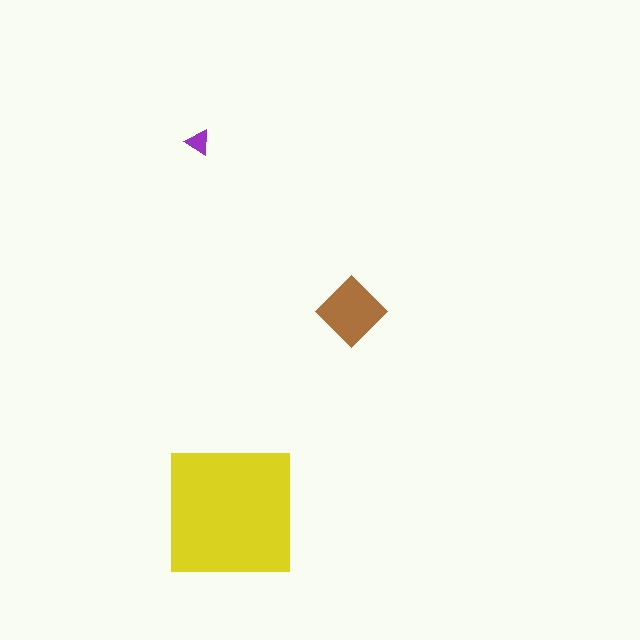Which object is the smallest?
The purple triangle.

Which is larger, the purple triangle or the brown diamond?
The brown diamond.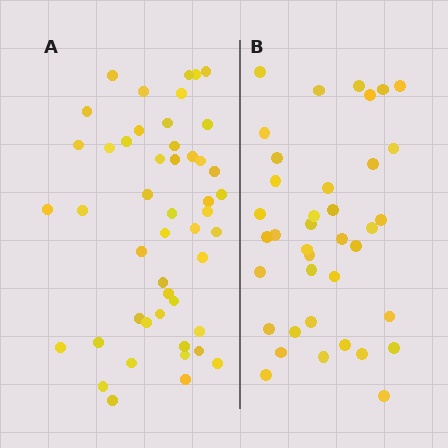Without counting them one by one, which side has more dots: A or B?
Region A (the left region) has more dots.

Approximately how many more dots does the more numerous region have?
Region A has roughly 10 or so more dots than region B.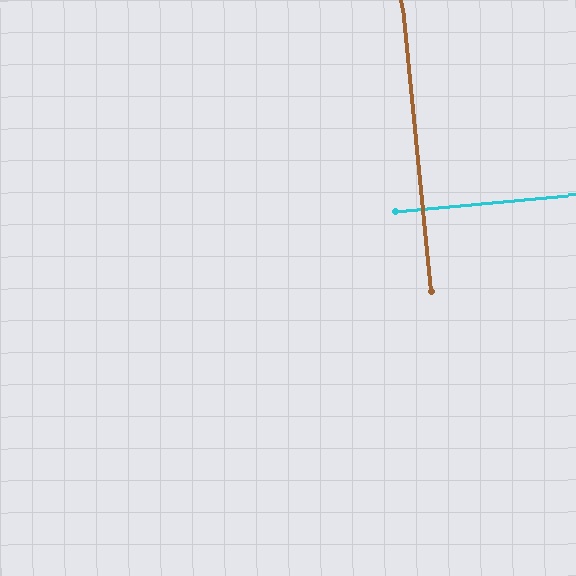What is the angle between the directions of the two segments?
Approximately 89 degrees.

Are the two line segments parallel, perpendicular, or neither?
Perpendicular — they meet at approximately 89°.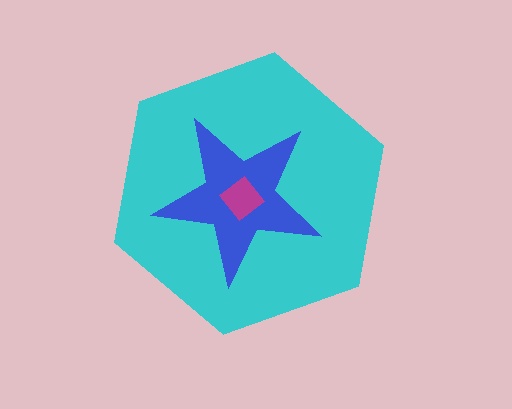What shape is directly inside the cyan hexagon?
The blue star.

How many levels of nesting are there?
3.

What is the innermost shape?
The magenta diamond.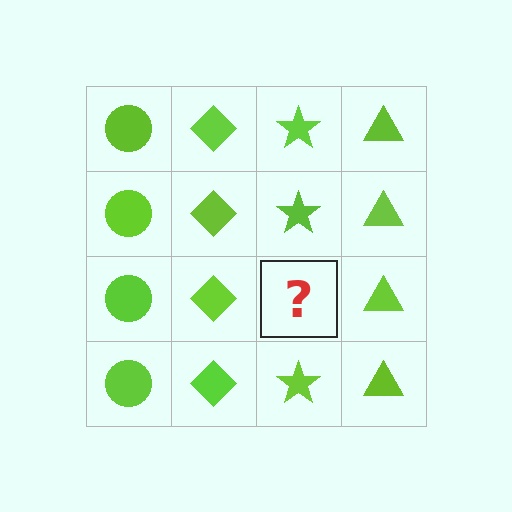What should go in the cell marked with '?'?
The missing cell should contain a lime star.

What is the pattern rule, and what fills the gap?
The rule is that each column has a consistent shape. The gap should be filled with a lime star.